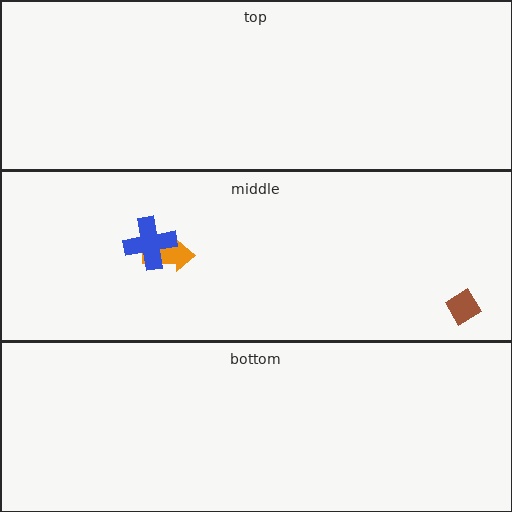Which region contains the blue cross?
The middle region.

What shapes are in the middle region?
The orange arrow, the blue cross, the brown diamond.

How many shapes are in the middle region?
3.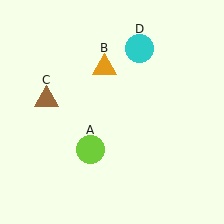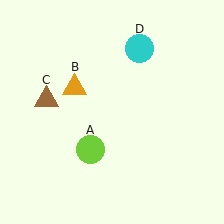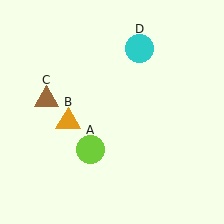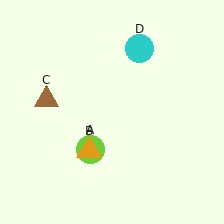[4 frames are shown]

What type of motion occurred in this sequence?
The orange triangle (object B) rotated counterclockwise around the center of the scene.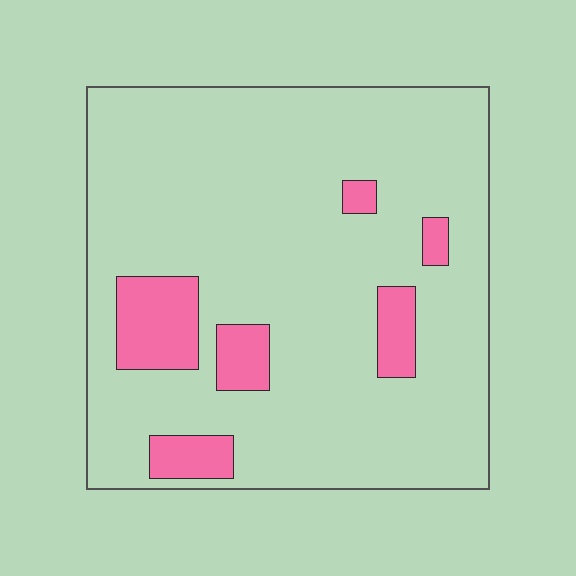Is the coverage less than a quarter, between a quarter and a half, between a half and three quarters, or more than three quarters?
Less than a quarter.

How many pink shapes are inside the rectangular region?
6.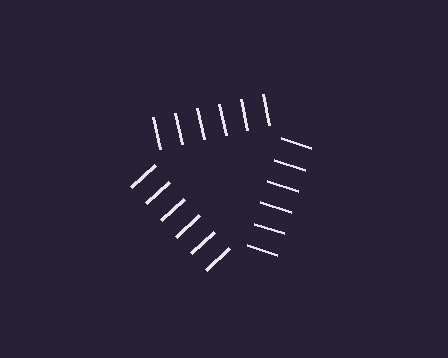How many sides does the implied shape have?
3 sides — the line-ends trace a triangle.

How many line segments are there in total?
18 — 6 along each of the 3 edges.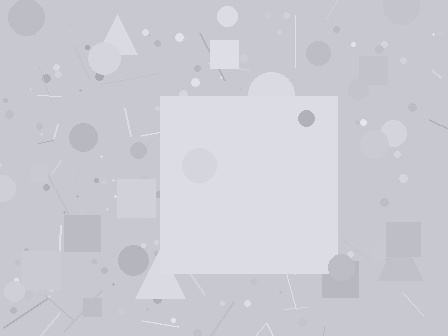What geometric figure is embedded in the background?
A square is embedded in the background.